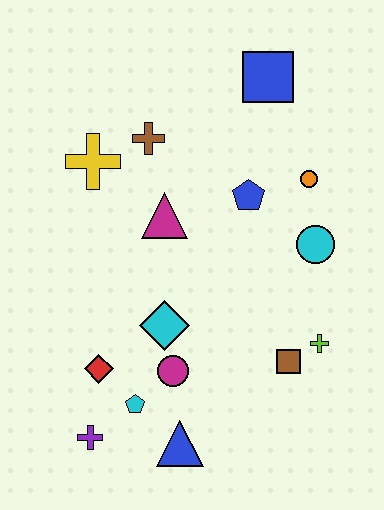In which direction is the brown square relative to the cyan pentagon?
The brown square is to the right of the cyan pentagon.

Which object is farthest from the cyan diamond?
The blue square is farthest from the cyan diamond.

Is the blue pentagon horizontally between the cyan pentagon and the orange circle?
Yes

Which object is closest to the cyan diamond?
The magenta circle is closest to the cyan diamond.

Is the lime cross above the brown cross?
No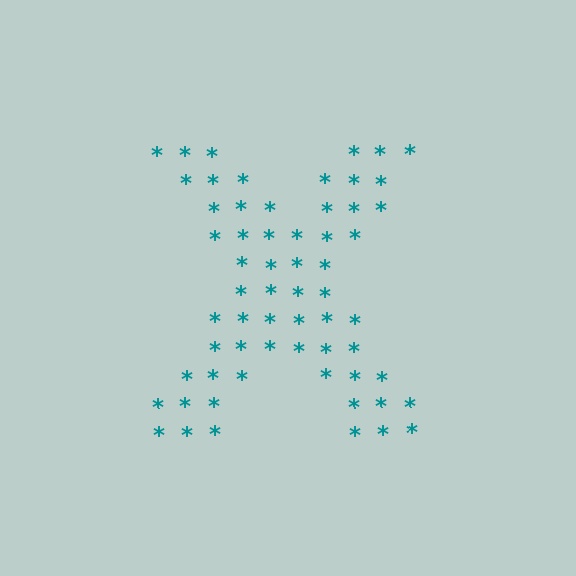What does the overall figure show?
The overall figure shows the letter X.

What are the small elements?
The small elements are asterisks.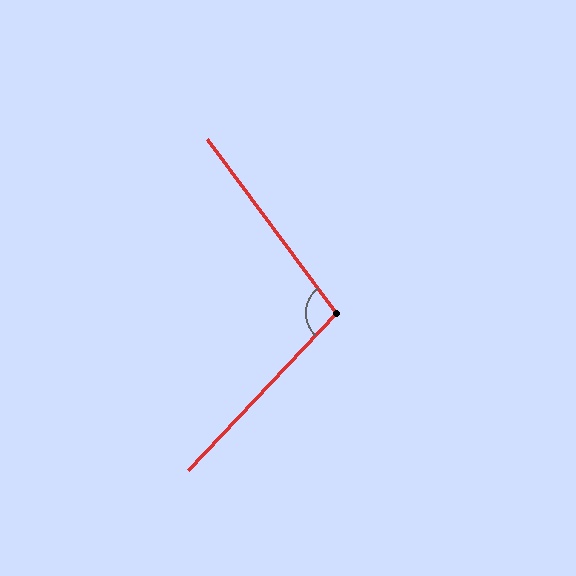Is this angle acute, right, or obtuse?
It is obtuse.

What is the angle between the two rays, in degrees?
Approximately 100 degrees.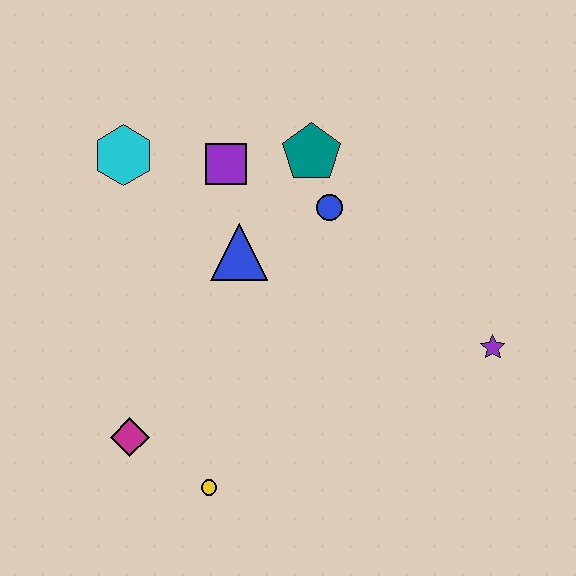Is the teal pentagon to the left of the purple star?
Yes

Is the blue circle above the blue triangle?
Yes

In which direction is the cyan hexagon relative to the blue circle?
The cyan hexagon is to the left of the blue circle.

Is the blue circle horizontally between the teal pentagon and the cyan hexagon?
No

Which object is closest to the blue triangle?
The purple square is closest to the blue triangle.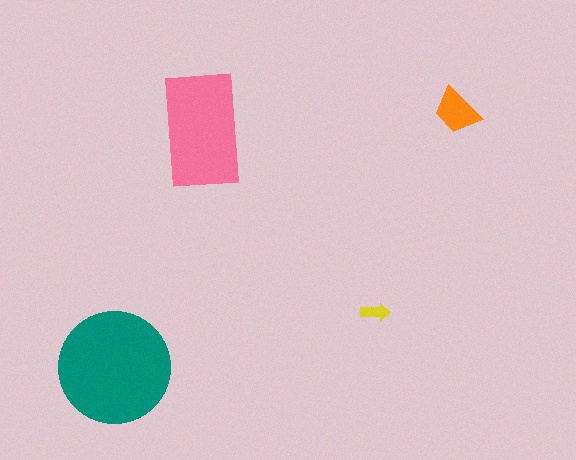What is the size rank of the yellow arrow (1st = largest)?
4th.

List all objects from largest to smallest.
The teal circle, the pink rectangle, the orange trapezoid, the yellow arrow.